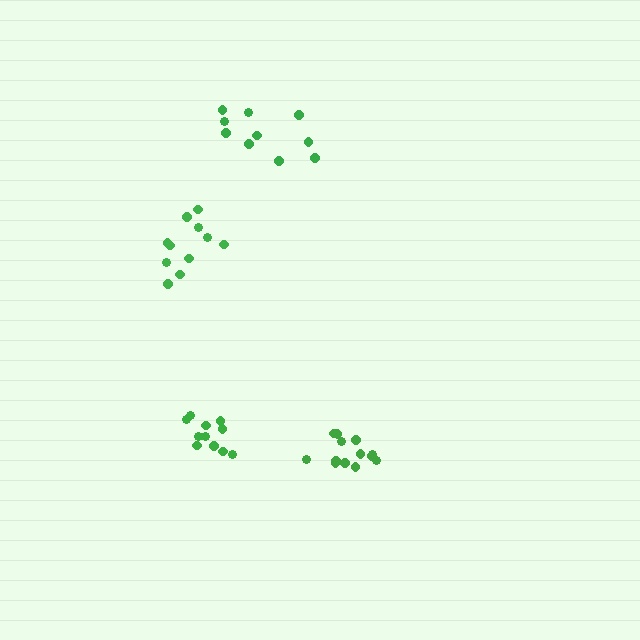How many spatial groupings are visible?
There are 4 spatial groupings.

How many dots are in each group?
Group 1: 11 dots, Group 2: 13 dots, Group 3: 11 dots, Group 4: 10 dots (45 total).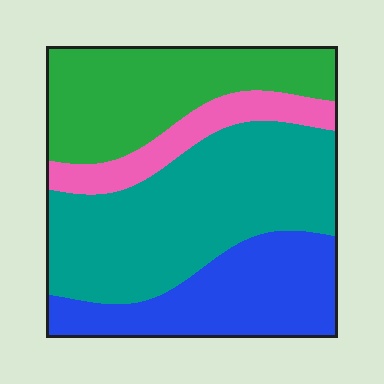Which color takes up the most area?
Teal, at roughly 40%.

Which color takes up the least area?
Pink, at roughly 10%.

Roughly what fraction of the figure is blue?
Blue covers about 25% of the figure.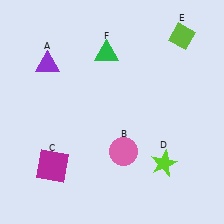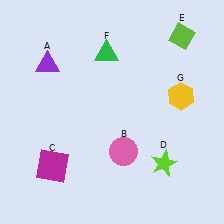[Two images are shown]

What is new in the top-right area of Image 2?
A yellow hexagon (G) was added in the top-right area of Image 2.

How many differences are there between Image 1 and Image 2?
There is 1 difference between the two images.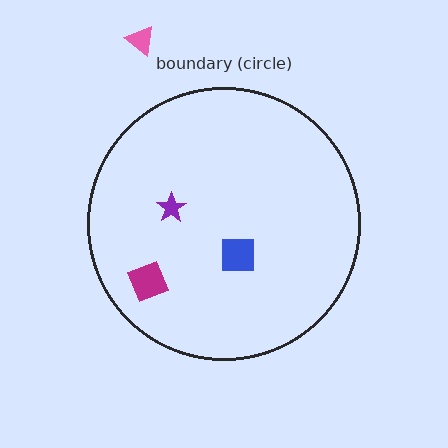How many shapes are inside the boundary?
3 inside, 1 outside.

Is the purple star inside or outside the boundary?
Inside.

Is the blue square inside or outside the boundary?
Inside.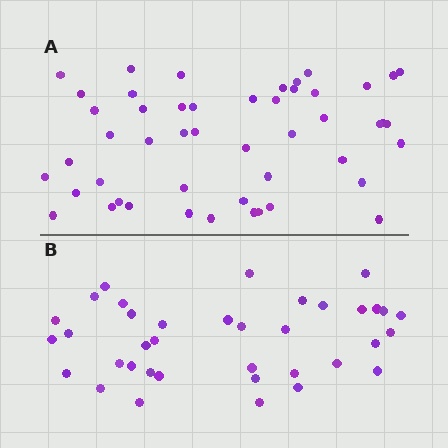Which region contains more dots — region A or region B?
Region A (the top region) has more dots.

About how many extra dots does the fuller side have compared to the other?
Region A has roughly 12 or so more dots than region B.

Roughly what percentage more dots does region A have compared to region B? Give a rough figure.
About 30% more.